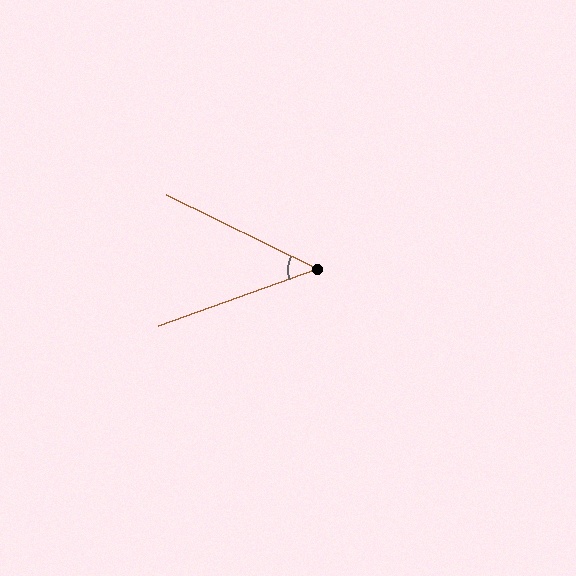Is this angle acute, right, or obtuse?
It is acute.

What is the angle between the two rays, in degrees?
Approximately 46 degrees.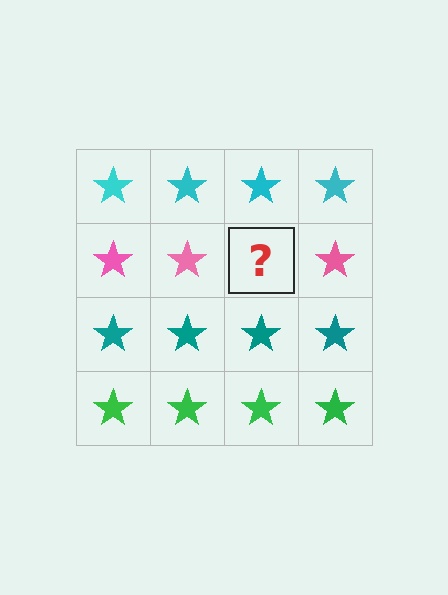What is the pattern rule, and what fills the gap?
The rule is that each row has a consistent color. The gap should be filled with a pink star.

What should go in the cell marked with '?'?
The missing cell should contain a pink star.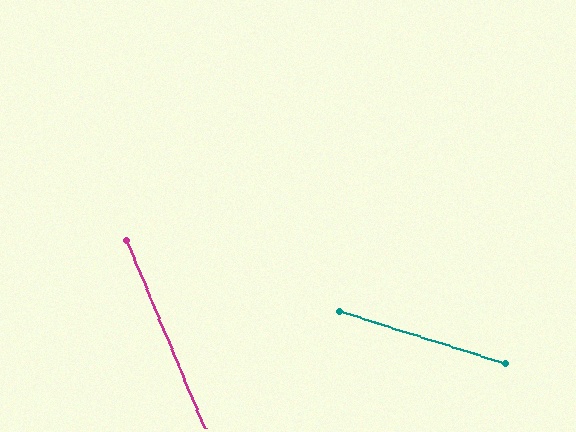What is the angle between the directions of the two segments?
Approximately 50 degrees.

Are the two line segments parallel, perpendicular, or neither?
Neither parallel nor perpendicular — they differ by about 50°.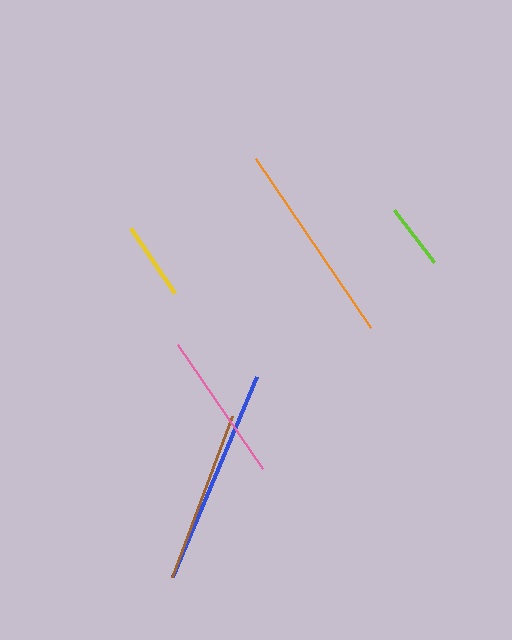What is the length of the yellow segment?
The yellow segment is approximately 79 pixels long.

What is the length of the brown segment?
The brown segment is approximately 172 pixels long.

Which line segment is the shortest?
The lime line is the shortest at approximately 66 pixels.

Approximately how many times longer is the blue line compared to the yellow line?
The blue line is approximately 2.8 times the length of the yellow line.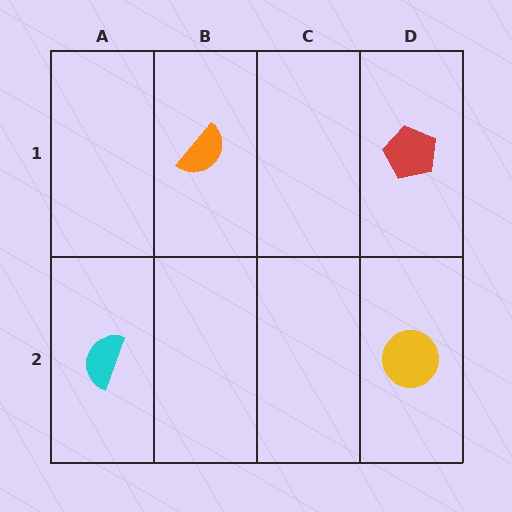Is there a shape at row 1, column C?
No, that cell is empty.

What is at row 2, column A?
A cyan semicircle.